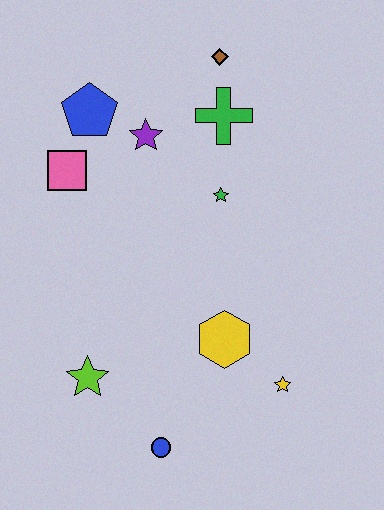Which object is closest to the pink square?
The blue pentagon is closest to the pink square.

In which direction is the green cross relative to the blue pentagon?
The green cross is to the right of the blue pentagon.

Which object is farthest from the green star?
The blue circle is farthest from the green star.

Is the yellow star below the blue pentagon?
Yes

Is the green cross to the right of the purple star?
Yes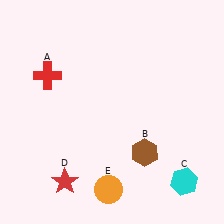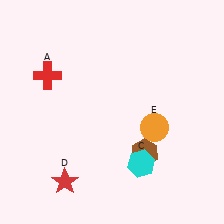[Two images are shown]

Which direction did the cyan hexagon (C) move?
The cyan hexagon (C) moved left.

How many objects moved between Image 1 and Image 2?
2 objects moved between the two images.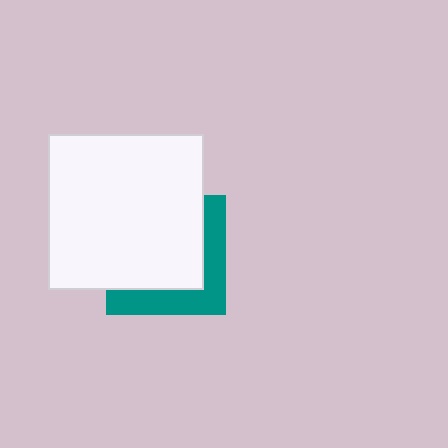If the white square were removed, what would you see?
You would see the complete teal square.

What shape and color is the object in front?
The object in front is a white square.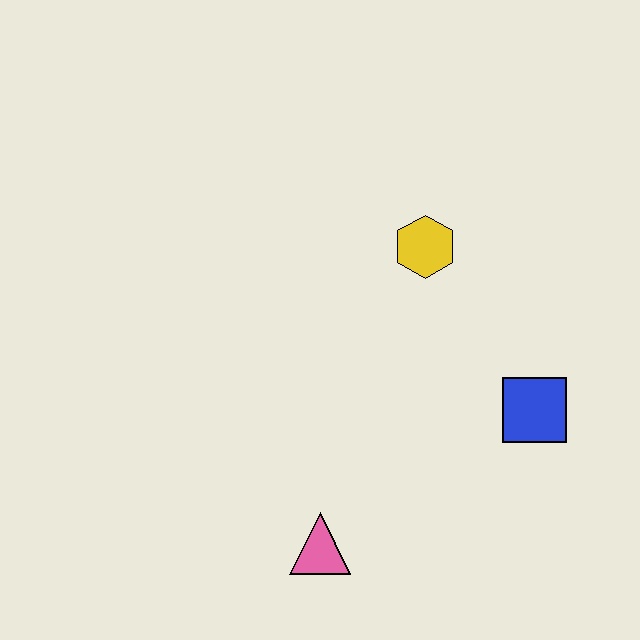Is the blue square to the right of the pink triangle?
Yes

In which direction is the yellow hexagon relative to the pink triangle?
The yellow hexagon is above the pink triangle.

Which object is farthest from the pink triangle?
The yellow hexagon is farthest from the pink triangle.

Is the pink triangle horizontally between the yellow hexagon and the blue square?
No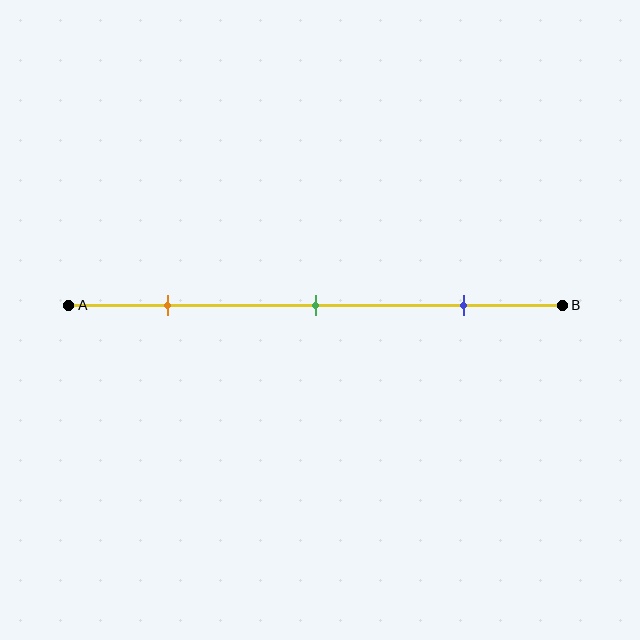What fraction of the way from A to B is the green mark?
The green mark is approximately 50% (0.5) of the way from A to B.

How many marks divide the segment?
There are 3 marks dividing the segment.